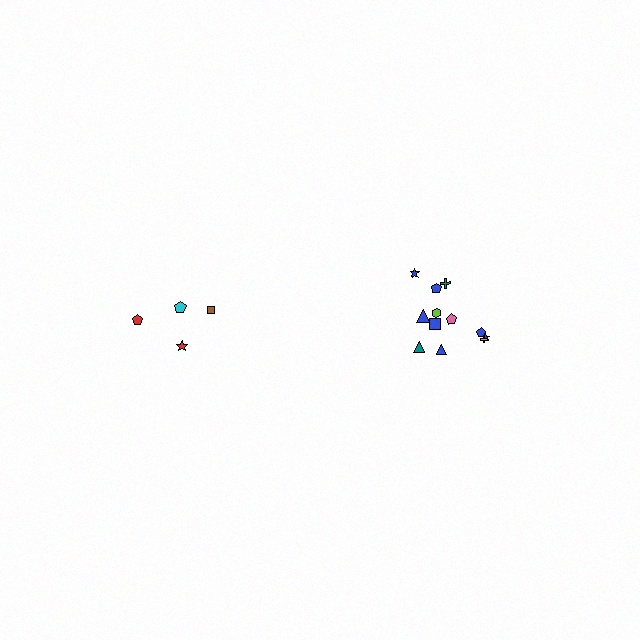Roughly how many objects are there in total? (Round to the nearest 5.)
Roughly 15 objects in total.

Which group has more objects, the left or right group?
The right group.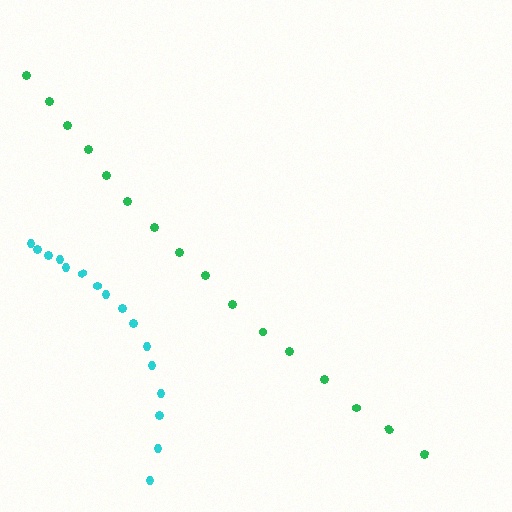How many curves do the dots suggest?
There are 2 distinct paths.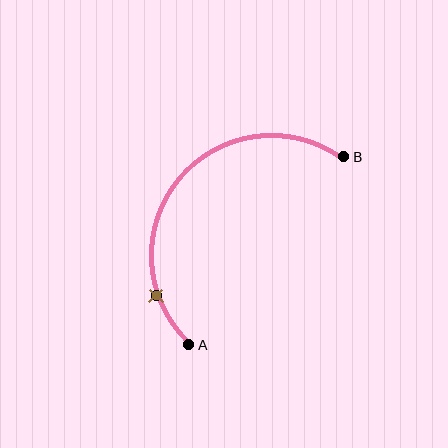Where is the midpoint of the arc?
The arc midpoint is the point on the curve farthest from the straight line joining A and B. It sits above and to the left of that line.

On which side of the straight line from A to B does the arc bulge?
The arc bulges above and to the left of the straight line connecting A and B.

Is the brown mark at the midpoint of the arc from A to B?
No. The brown mark lies on the arc but is closer to endpoint A. The arc midpoint would be at the point on the curve equidistant along the arc from both A and B.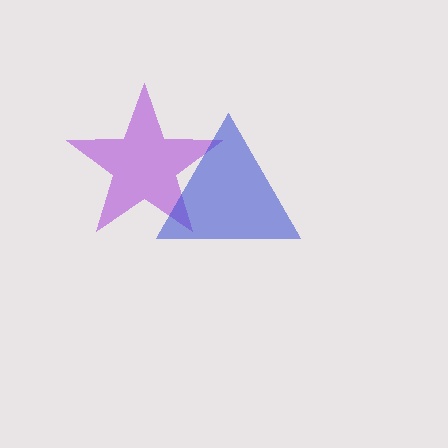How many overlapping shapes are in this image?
There are 2 overlapping shapes in the image.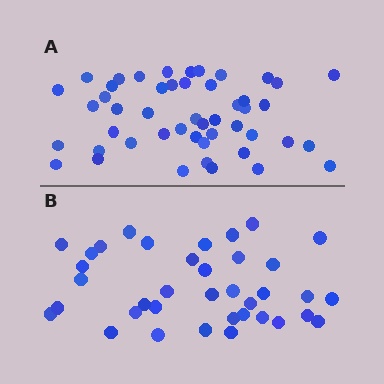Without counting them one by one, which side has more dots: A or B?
Region A (the top region) has more dots.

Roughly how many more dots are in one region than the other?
Region A has roughly 12 or so more dots than region B.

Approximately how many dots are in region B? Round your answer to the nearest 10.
About 40 dots. (The exact count is 37, which rounds to 40.)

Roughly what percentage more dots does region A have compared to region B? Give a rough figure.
About 30% more.